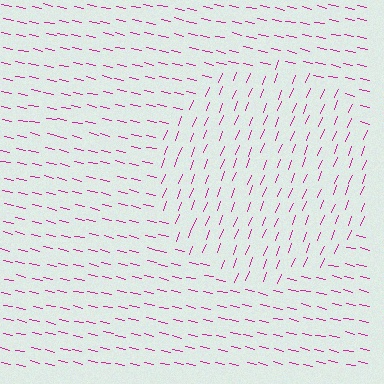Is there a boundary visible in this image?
Yes, there is a texture boundary formed by a change in line orientation.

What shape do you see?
I see a circle.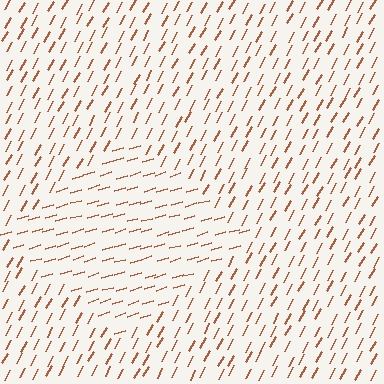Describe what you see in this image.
The image is filled with small brown line segments. A diamond region in the image has lines oriented differently from the surrounding lines, creating a visible texture boundary.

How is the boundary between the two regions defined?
The boundary is defined purely by a change in line orientation (approximately 45 degrees difference). All lines are the same color and thickness.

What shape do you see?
I see a diamond.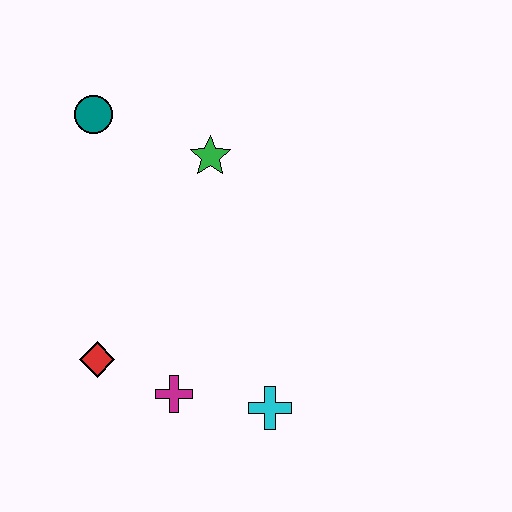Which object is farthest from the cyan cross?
The teal circle is farthest from the cyan cross.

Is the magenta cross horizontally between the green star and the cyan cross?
No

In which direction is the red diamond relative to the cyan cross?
The red diamond is to the left of the cyan cross.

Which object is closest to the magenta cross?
The red diamond is closest to the magenta cross.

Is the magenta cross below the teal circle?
Yes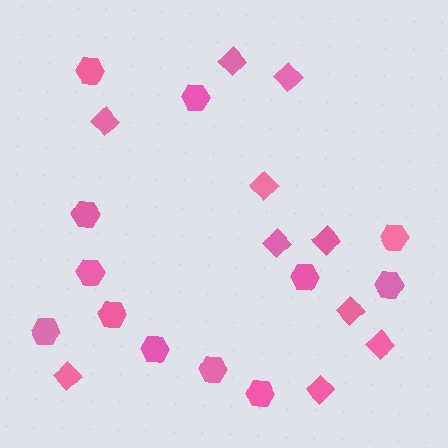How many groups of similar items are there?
There are 2 groups: one group of diamonds (10) and one group of hexagons (12).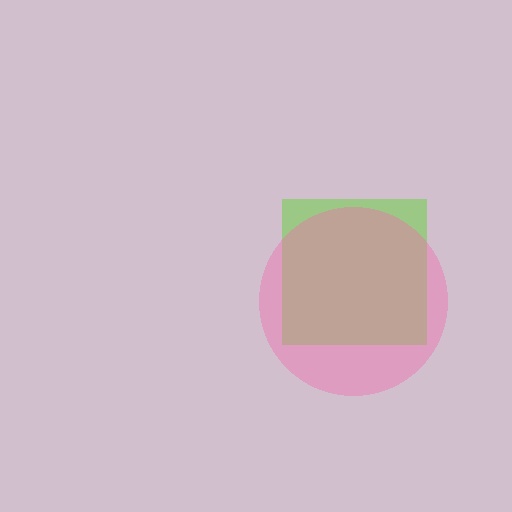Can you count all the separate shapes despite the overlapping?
Yes, there are 2 separate shapes.